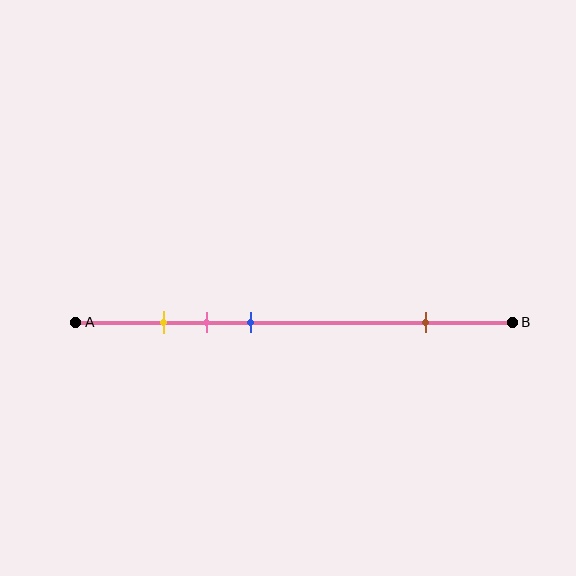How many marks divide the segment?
There are 4 marks dividing the segment.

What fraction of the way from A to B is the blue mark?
The blue mark is approximately 40% (0.4) of the way from A to B.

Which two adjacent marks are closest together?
The yellow and pink marks are the closest adjacent pair.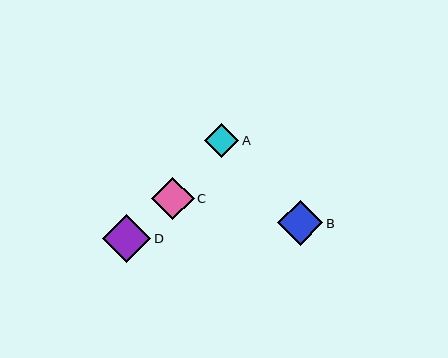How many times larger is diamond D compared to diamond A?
Diamond D is approximately 1.4 times the size of diamond A.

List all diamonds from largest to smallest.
From largest to smallest: D, B, C, A.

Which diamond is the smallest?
Diamond A is the smallest with a size of approximately 34 pixels.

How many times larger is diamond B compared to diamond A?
Diamond B is approximately 1.3 times the size of diamond A.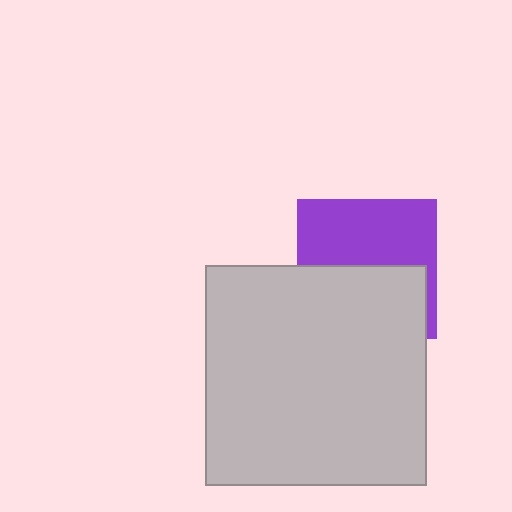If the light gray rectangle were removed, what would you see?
You would see the complete purple square.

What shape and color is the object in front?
The object in front is a light gray rectangle.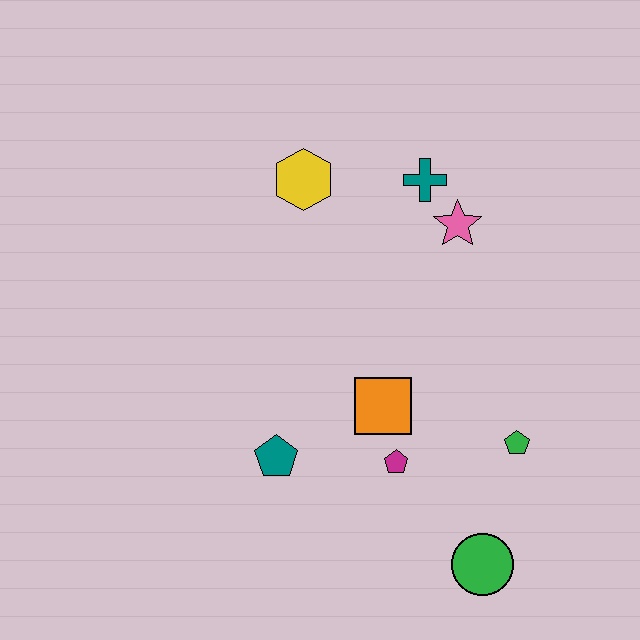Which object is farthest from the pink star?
The green circle is farthest from the pink star.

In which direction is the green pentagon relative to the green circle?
The green pentagon is above the green circle.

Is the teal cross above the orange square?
Yes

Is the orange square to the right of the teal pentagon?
Yes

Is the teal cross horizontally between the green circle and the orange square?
Yes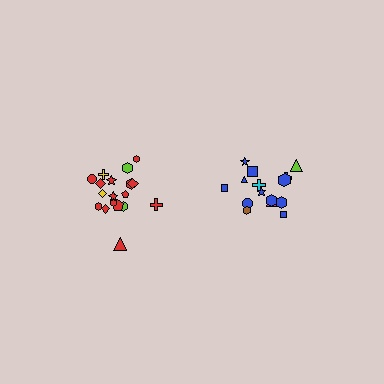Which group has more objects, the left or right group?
The left group.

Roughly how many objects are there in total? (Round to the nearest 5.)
Roughly 35 objects in total.